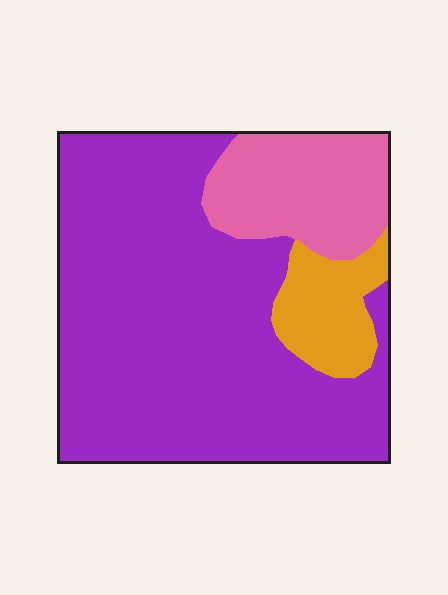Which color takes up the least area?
Orange, at roughly 10%.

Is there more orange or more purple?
Purple.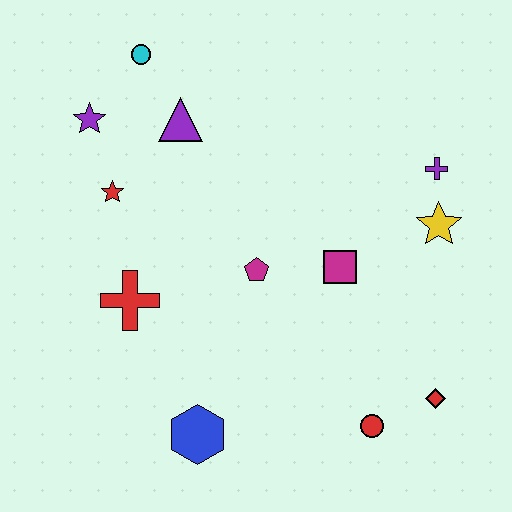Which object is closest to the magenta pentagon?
The magenta square is closest to the magenta pentagon.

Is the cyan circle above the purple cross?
Yes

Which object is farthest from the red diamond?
The cyan circle is farthest from the red diamond.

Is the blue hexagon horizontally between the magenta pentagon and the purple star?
Yes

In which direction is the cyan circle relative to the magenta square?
The cyan circle is above the magenta square.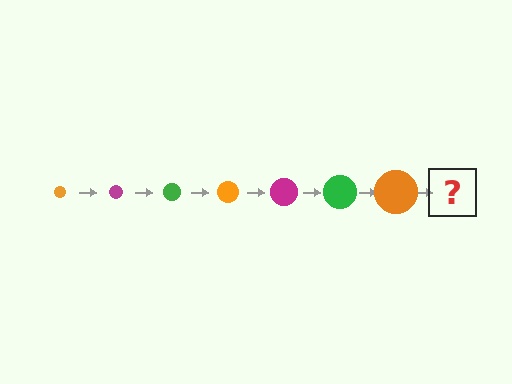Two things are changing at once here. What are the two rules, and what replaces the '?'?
The two rules are that the circle grows larger each step and the color cycles through orange, magenta, and green. The '?' should be a magenta circle, larger than the previous one.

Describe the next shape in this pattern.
It should be a magenta circle, larger than the previous one.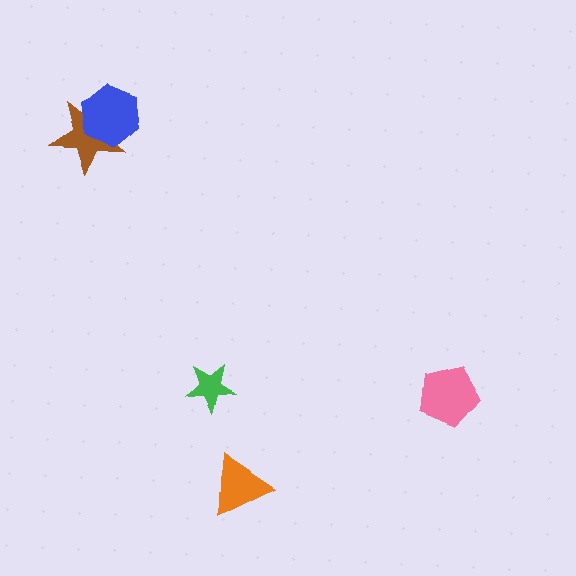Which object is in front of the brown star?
The blue hexagon is in front of the brown star.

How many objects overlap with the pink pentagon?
0 objects overlap with the pink pentagon.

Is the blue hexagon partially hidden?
No, no other shape covers it.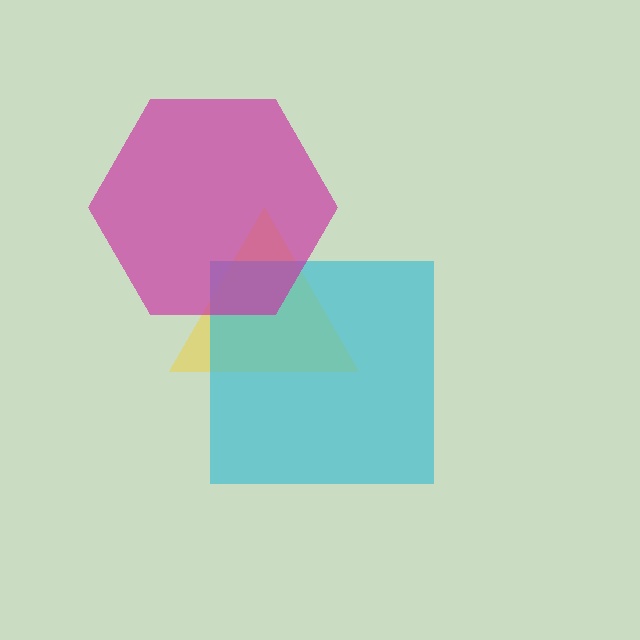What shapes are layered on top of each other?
The layered shapes are: a yellow triangle, a cyan square, a magenta hexagon.